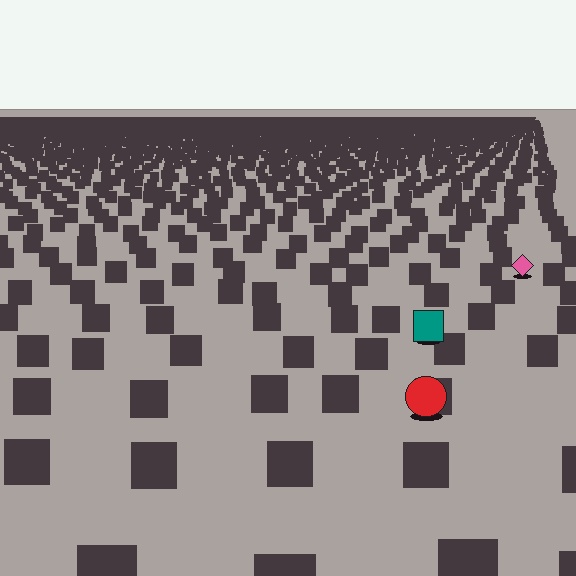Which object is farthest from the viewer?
The pink diamond is farthest from the viewer. It appears smaller and the ground texture around it is denser.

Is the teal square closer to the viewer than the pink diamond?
Yes. The teal square is closer — you can tell from the texture gradient: the ground texture is coarser near it.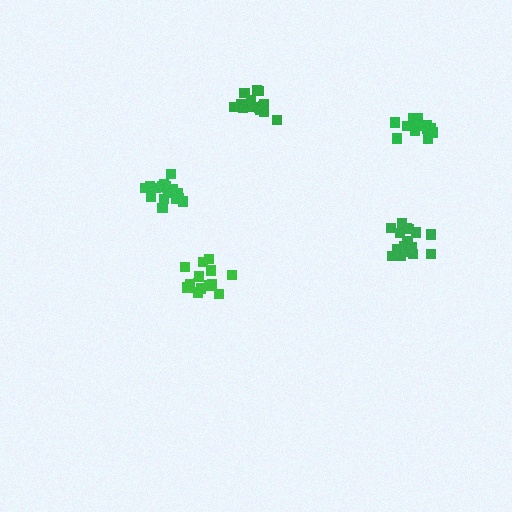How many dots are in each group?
Group 1: 14 dots, Group 2: 13 dots, Group 3: 16 dots, Group 4: 15 dots, Group 5: 19 dots (77 total).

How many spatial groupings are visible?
There are 5 spatial groupings.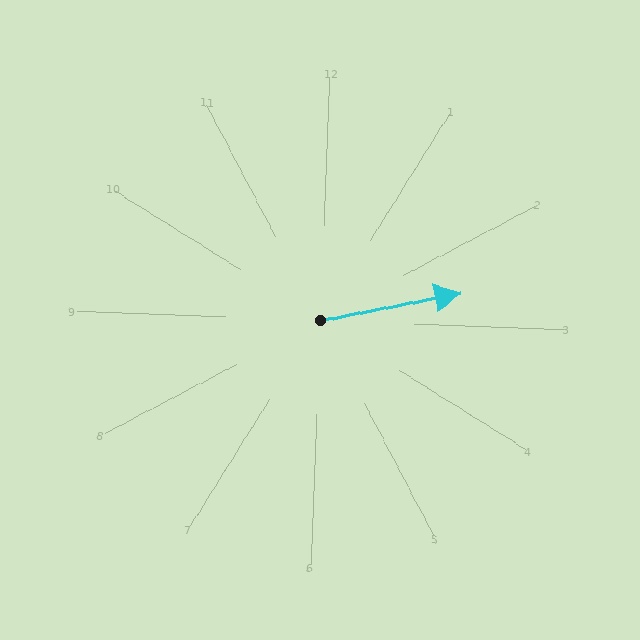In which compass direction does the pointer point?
East.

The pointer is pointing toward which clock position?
Roughly 3 o'clock.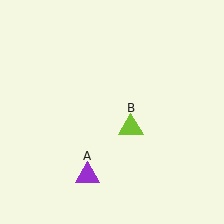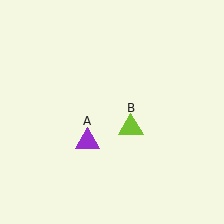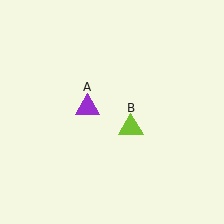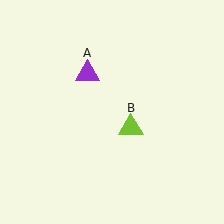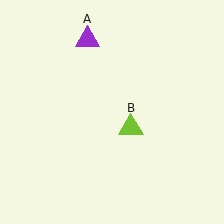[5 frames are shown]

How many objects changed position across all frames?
1 object changed position: purple triangle (object A).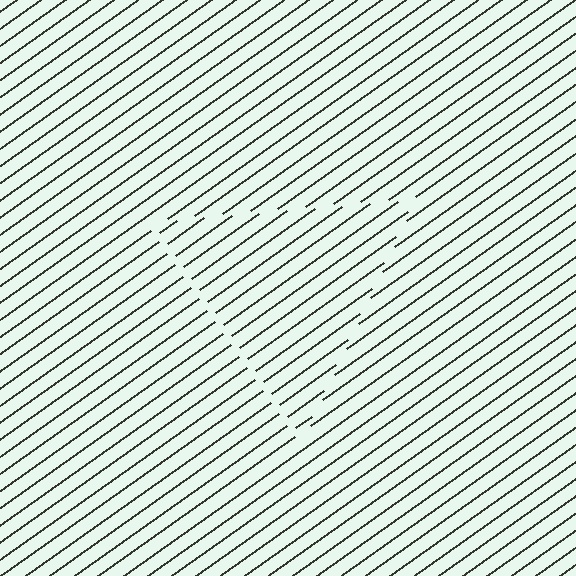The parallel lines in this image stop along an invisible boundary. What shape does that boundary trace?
An illusory triangle. The interior of the shape contains the same grating, shifted by half a period — the contour is defined by the phase discontinuity where line-ends from the inner and outer gratings abut.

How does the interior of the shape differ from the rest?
The interior of the shape contains the same grating, shifted by half a period — the contour is defined by the phase discontinuity where line-ends from the inner and outer gratings abut.